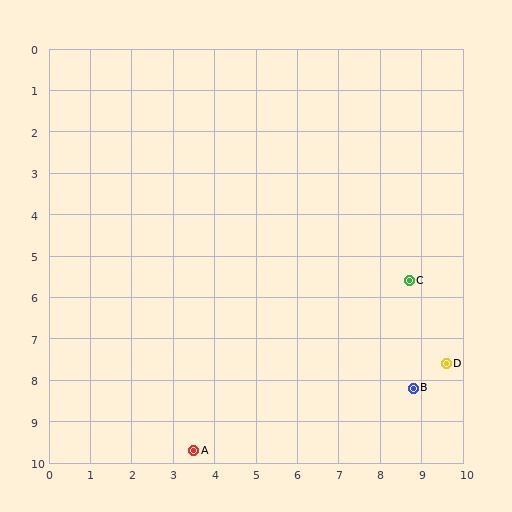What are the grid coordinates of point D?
Point D is at approximately (9.6, 7.6).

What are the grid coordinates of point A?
Point A is at approximately (3.5, 9.7).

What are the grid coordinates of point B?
Point B is at approximately (8.8, 8.2).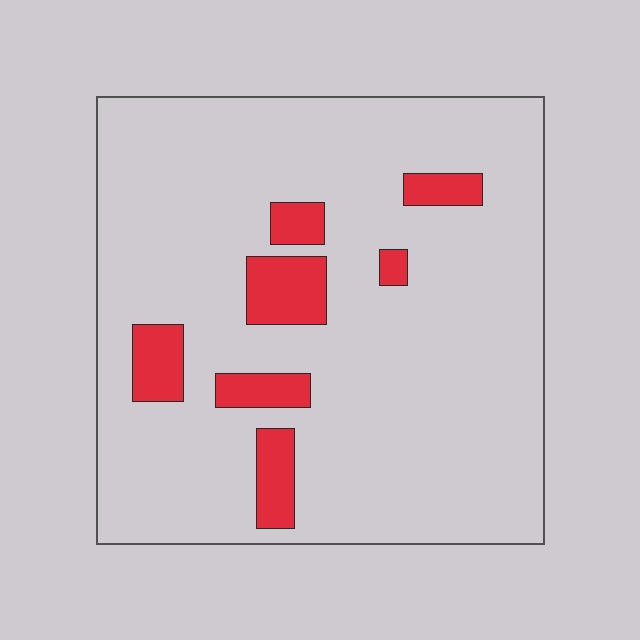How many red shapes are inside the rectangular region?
7.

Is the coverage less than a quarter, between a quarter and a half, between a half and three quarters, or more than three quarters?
Less than a quarter.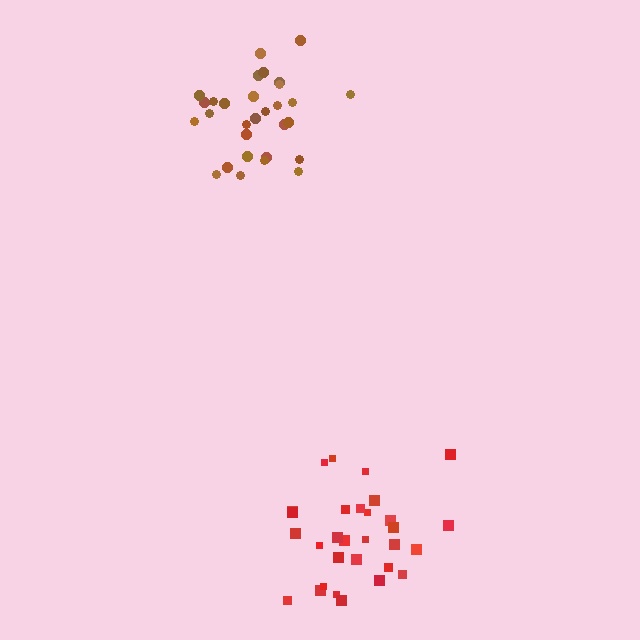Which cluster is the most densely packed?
Brown.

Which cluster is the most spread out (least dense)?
Red.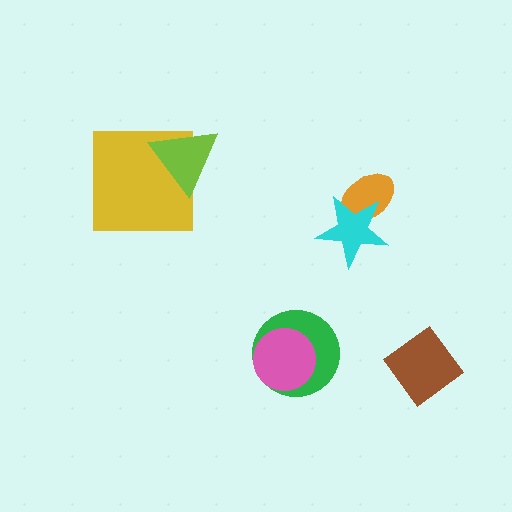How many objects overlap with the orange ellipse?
1 object overlaps with the orange ellipse.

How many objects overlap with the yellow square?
1 object overlaps with the yellow square.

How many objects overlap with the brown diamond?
0 objects overlap with the brown diamond.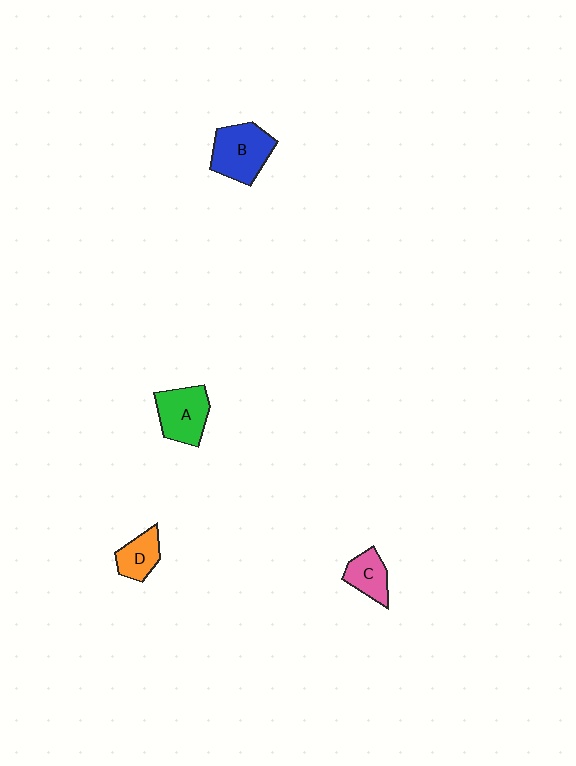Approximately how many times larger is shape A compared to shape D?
Approximately 1.6 times.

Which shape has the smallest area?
Shape D (orange).